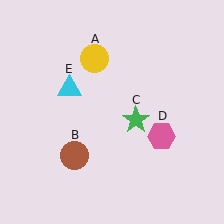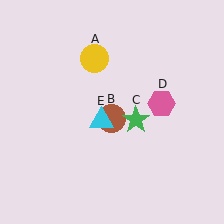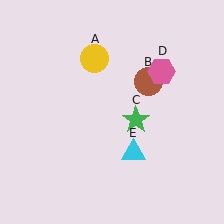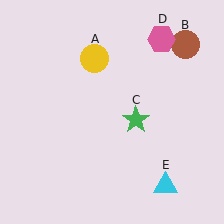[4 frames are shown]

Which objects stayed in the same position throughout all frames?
Yellow circle (object A) and green star (object C) remained stationary.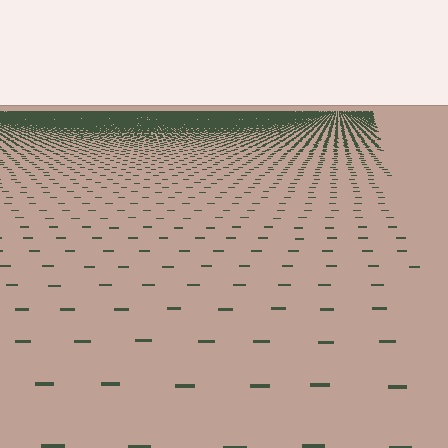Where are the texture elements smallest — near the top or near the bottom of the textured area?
Near the top.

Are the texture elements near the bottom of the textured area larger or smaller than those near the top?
Larger. Near the bottom, elements are closer to the viewer and appear at a bigger on-screen size.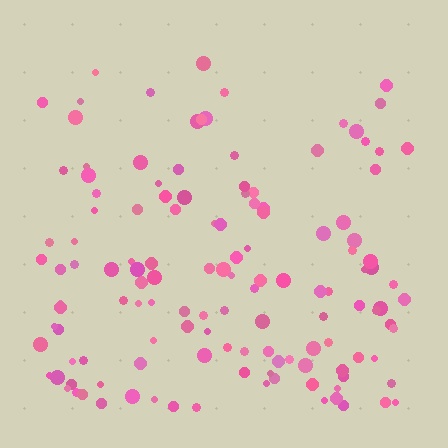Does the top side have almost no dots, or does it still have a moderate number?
Still a moderate number, just noticeably fewer than the bottom.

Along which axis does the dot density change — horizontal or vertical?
Vertical.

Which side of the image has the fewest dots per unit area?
The top.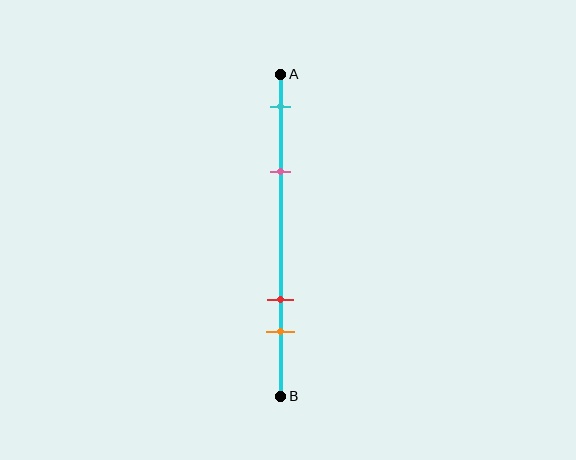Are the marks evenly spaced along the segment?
No, the marks are not evenly spaced.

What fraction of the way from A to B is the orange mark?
The orange mark is approximately 80% (0.8) of the way from A to B.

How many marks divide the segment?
There are 4 marks dividing the segment.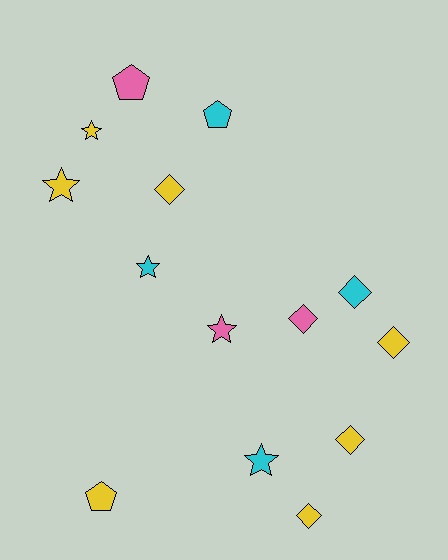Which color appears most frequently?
Yellow, with 7 objects.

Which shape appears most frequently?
Diamond, with 6 objects.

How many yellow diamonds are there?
There are 4 yellow diamonds.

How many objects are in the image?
There are 14 objects.